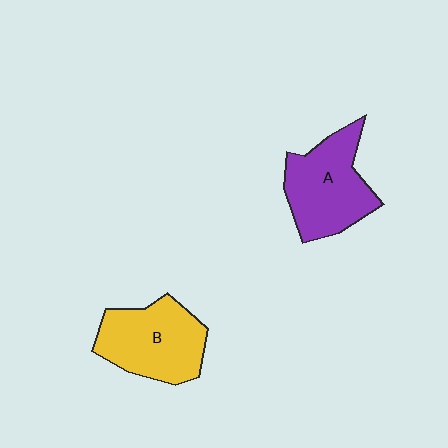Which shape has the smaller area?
Shape B (yellow).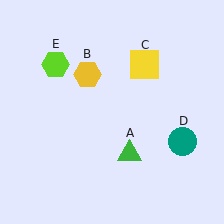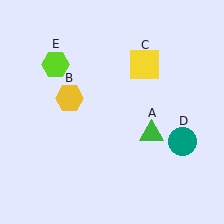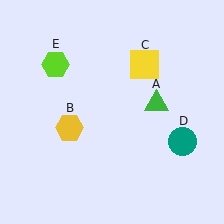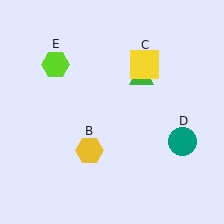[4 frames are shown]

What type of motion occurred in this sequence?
The green triangle (object A), yellow hexagon (object B) rotated counterclockwise around the center of the scene.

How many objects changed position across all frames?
2 objects changed position: green triangle (object A), yellow hexagon (object B).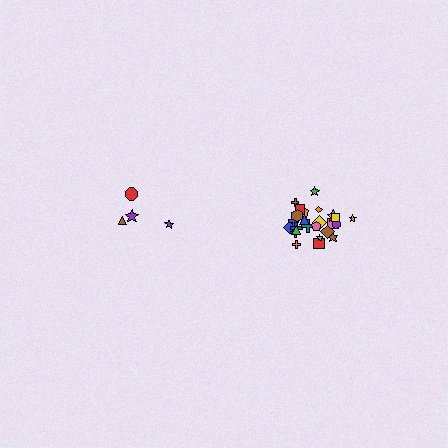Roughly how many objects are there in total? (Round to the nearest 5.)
Roughly 30 objects in total.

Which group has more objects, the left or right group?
The right group.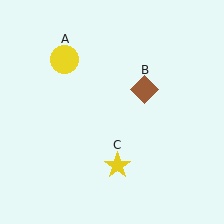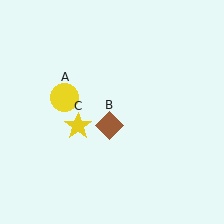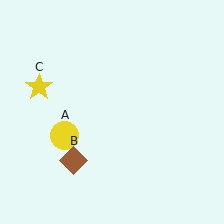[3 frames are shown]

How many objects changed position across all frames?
3 objects changed position: yellow circle (object A), brown diamond (object B), yellow star (object C).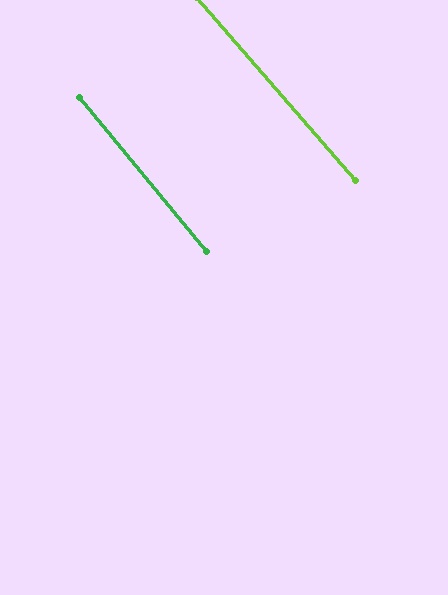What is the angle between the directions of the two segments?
Approximately 1 degree.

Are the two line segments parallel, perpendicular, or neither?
Parallel — their directions differ by only 1.3°.